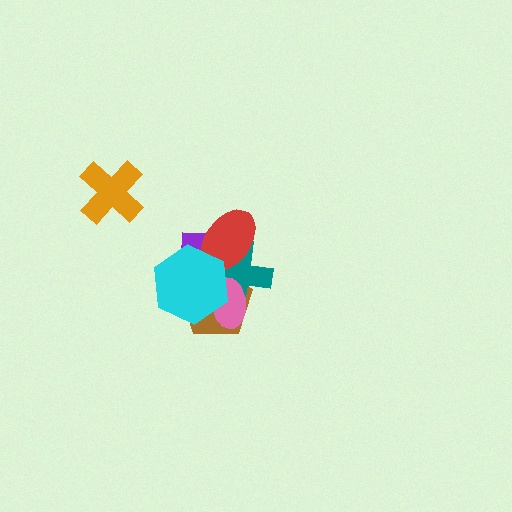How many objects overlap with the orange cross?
0 objects overlap with the orange cross.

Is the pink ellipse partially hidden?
Yes, it is partially covered by another shape.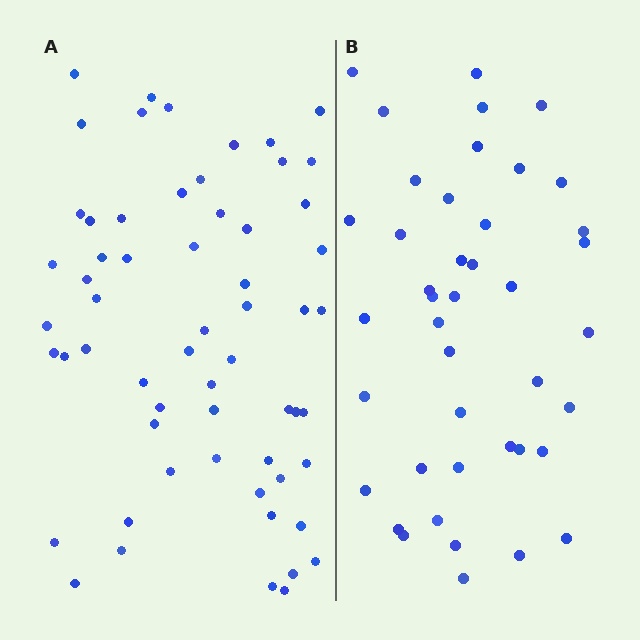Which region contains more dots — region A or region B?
Region A (the left region) has more dots.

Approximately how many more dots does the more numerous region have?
Region A has approximately 20 more dots than region B.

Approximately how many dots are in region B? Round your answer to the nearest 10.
About 40 dots. (The exact count is 42, which rounds to 40.)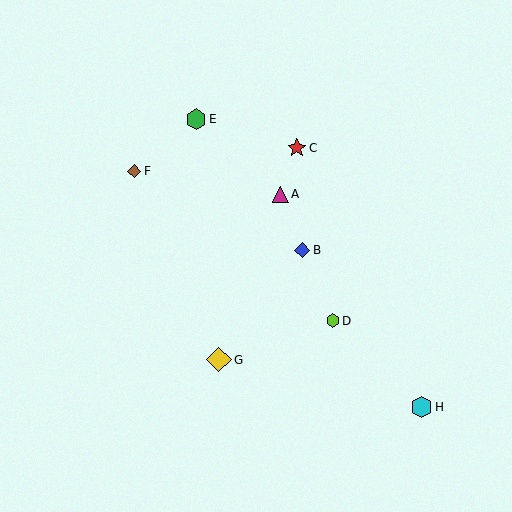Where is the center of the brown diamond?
The center of the brown diamond is at (134, 171).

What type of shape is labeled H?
Shape H is a cyan hexagon.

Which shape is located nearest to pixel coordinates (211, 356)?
The yellow diamond (labeled G) at (219, 360) is nearest to that location.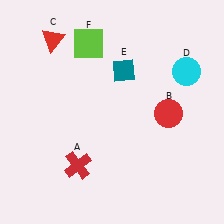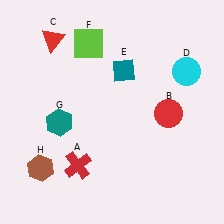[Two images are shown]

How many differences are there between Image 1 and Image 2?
There are 2 differences between the two images.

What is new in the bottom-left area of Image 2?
A brown hexagon (H) was added in the bottom-left area of Image 2.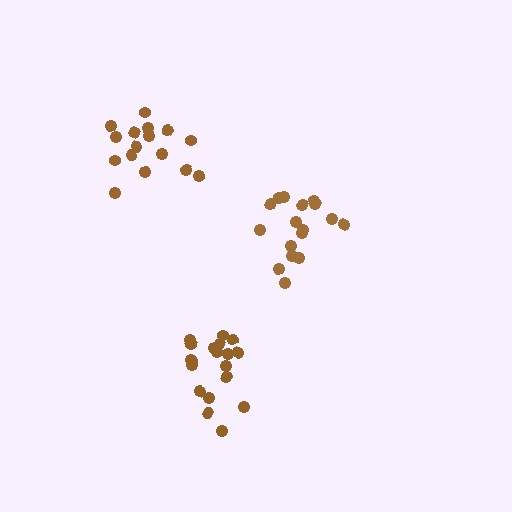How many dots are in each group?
Group 1: 17 dots, Group 2: 16 dots, Group 3: 19 dots (52 total).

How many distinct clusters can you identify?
There are 3 distinct clusters.